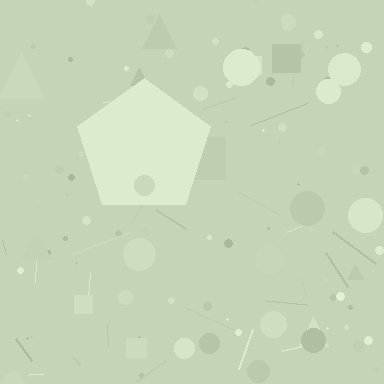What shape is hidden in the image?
A pentagon is hidden in the image.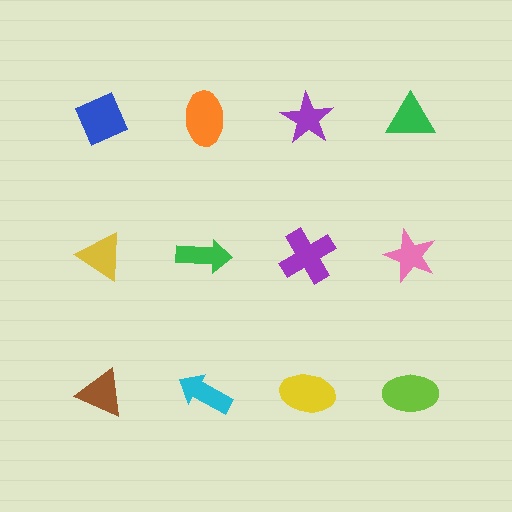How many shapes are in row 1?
4 shapes.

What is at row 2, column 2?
A green arrow.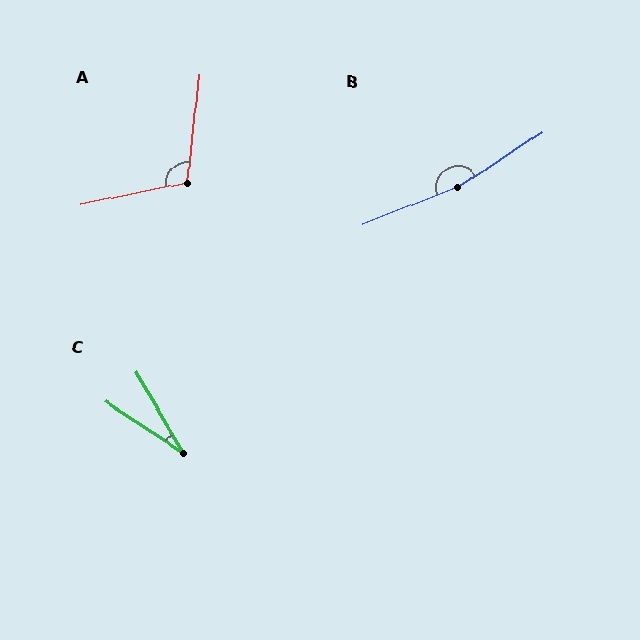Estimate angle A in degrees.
Approximately 108 degrees.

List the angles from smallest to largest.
C (26°), A (108°), B (168°).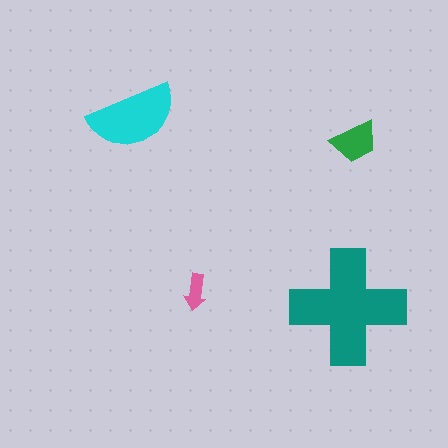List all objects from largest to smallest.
The teal cross, the cyan semicircle, the green trapezoid, the pink arrow.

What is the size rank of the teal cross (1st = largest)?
1st.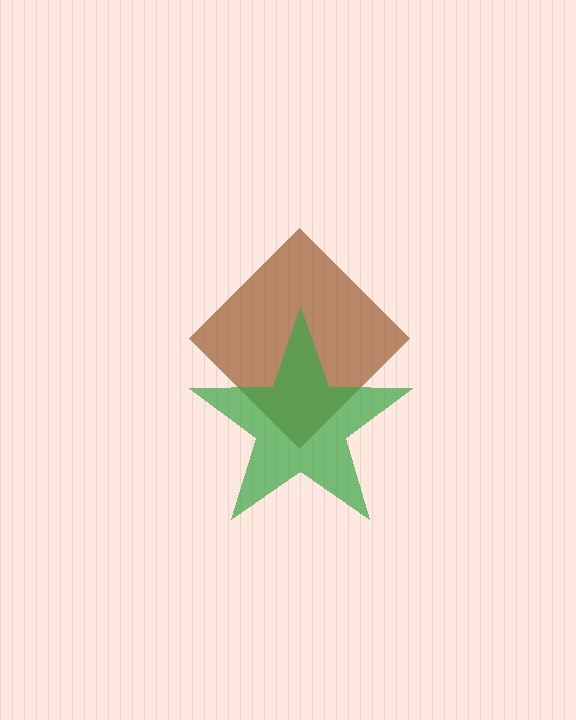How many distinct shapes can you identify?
There are 2 distinct shapes: a brown diamond, a green star.